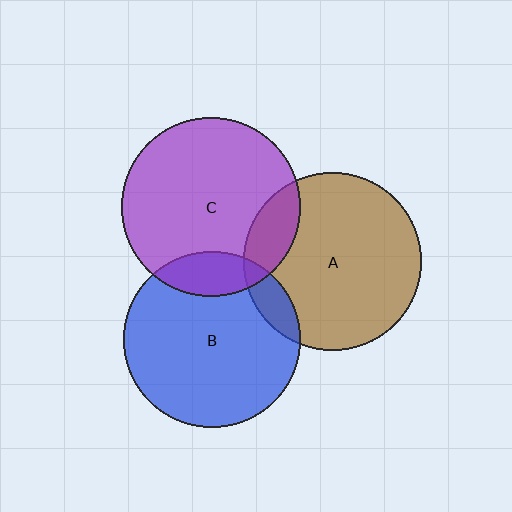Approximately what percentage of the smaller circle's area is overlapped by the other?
Approximately 15%.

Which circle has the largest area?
Circle C (purple).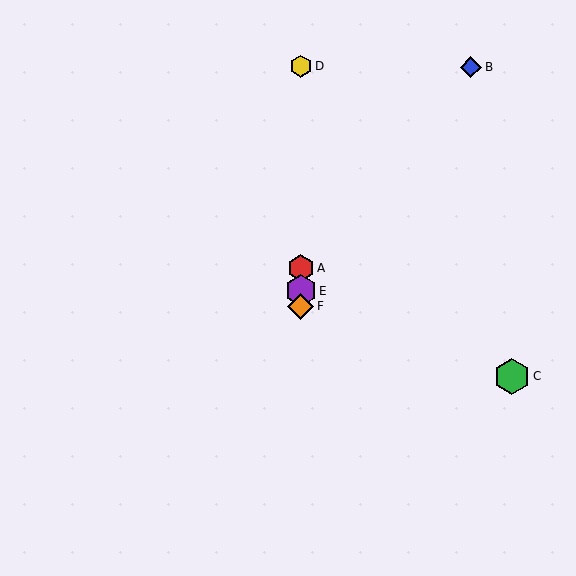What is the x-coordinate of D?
Object D is at x≈301.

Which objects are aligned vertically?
Objects A, D, E, F are aligned vertically.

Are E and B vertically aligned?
No, E is at x≈301 and B is at x≈471.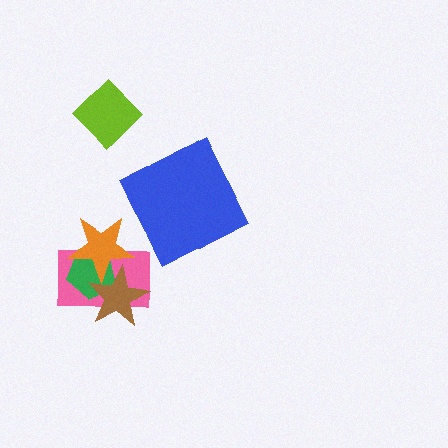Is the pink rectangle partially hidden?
Yes, it is partially covered by another shape.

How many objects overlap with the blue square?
0 objects overlap with the blue square.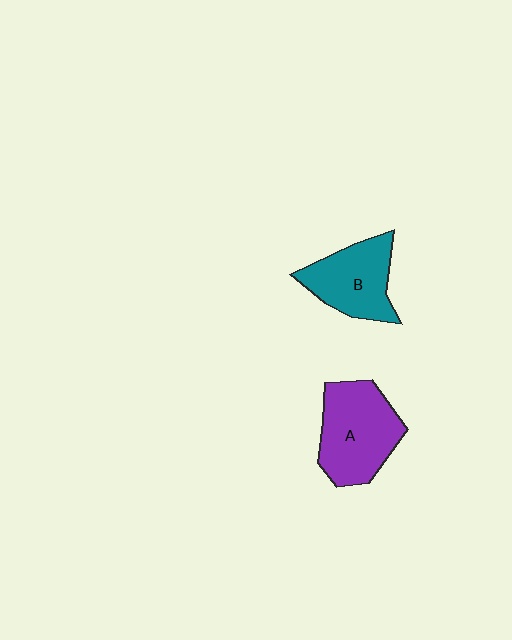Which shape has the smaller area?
Shape B (teal).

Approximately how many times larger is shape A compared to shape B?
Approximately 1.2 times.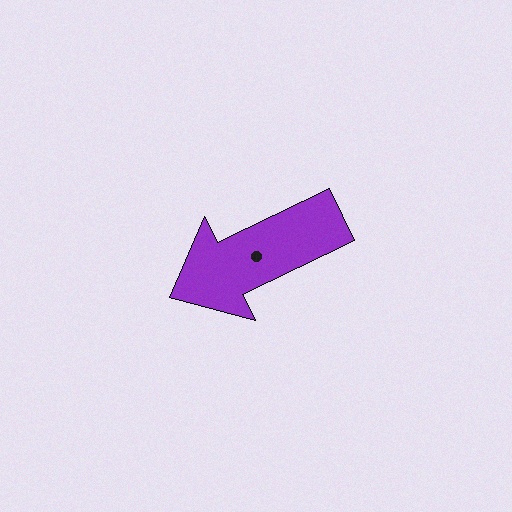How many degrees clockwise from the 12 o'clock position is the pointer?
Approximately 244 degrees.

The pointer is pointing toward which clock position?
Roughly 8 o'clock.